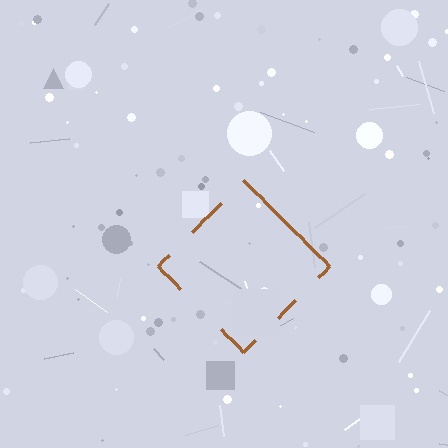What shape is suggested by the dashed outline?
The dashed outline suggests a diamond.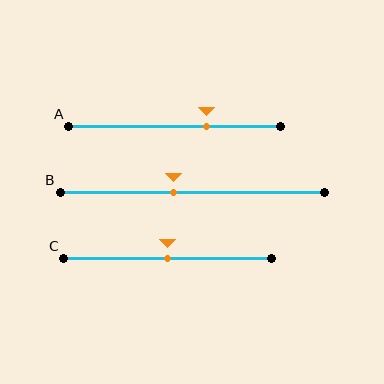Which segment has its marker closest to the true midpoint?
Segment C has its marker closest to the true midpoint.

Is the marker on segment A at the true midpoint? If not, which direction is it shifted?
No, the marker on segment A is shifted to the right by about 15% of the segment length.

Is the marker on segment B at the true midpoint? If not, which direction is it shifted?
No, the marker on segment B is shifted to the left by about 7% of the segment length.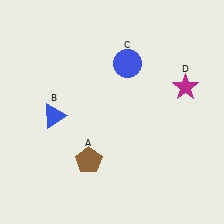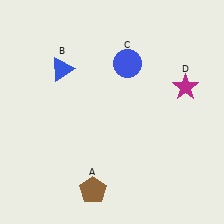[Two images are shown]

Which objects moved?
The objects that moved are: the brown pentagon (A), the blue triangle (B).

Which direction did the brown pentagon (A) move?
The brown pentagon (A) moved down.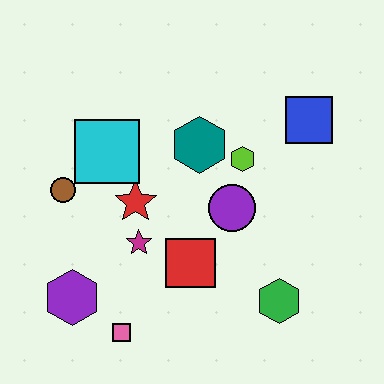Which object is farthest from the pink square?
The blue square is farthest from the pink square.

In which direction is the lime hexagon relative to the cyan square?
The lime hexagon is to the right of the cyan square.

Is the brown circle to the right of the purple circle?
No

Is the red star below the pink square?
No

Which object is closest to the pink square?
The purple hexagon is closest to the pink square.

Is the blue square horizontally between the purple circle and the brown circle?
No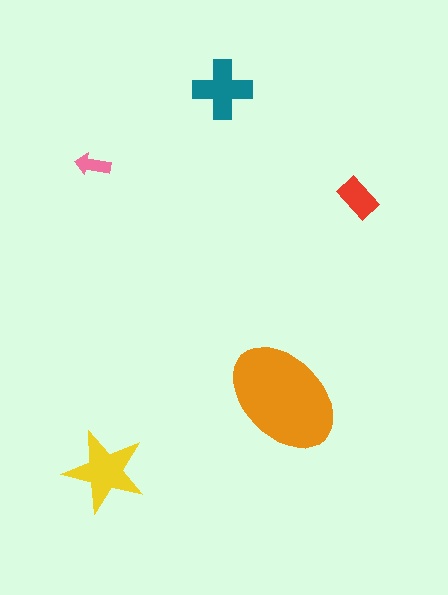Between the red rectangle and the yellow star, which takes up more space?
The yellow star.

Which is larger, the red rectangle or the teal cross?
The teal cross.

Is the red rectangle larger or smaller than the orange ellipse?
Smaller.